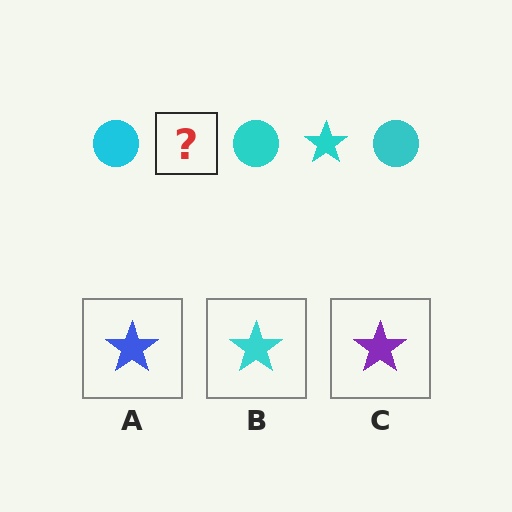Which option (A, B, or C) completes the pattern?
B.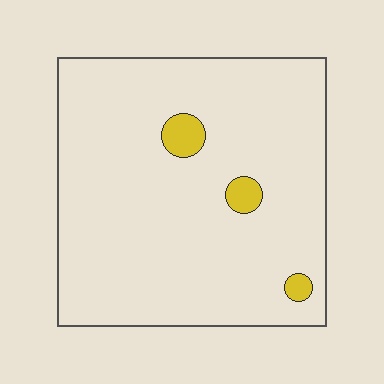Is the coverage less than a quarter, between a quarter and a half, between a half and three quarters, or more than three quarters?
Less than a quarter.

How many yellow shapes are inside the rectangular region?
3.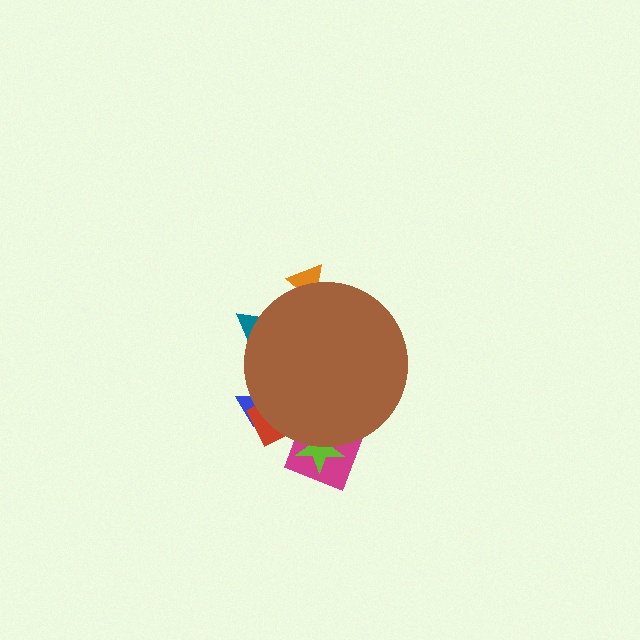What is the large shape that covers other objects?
A brown circle.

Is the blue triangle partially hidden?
Yes, the blue triangle is partially hidden behind the brown circle.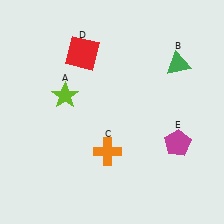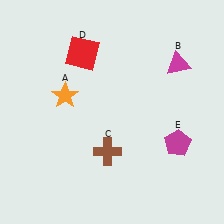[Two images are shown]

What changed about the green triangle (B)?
In Image 1, B is green. In Image 2, it changed to magenta.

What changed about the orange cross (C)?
In Image 1, C is orange. In Image 2, it changed to brown.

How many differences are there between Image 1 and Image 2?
There are 3 differences between the two images.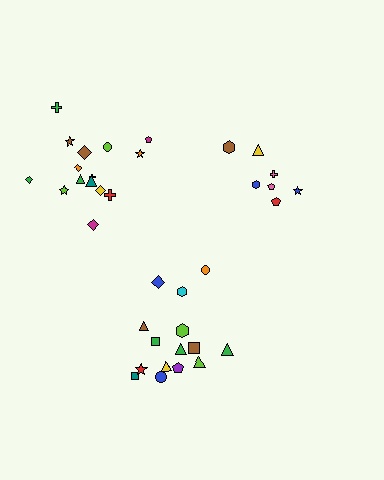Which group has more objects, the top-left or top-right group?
The top-left group.